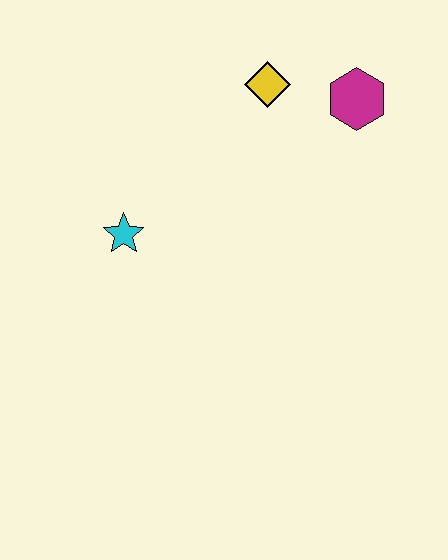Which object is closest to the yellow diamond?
The magenta hexagon is closest to the yellow diamond.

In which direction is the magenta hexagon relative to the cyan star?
The magenta hexagon is to the right of the cyan star.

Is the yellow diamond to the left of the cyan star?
No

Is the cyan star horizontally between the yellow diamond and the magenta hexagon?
No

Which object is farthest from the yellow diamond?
The cyan star is farthest from the yellow diamond.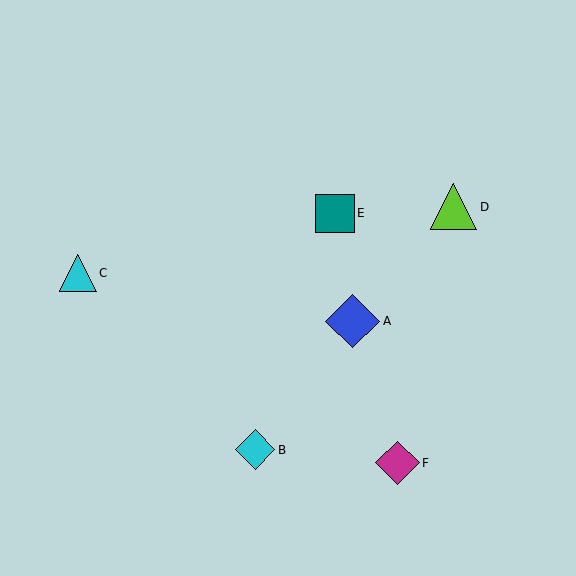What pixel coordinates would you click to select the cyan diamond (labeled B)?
Click at (255, 450) to select the cyan diamond B.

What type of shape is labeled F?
Shape F is a magenta diamond.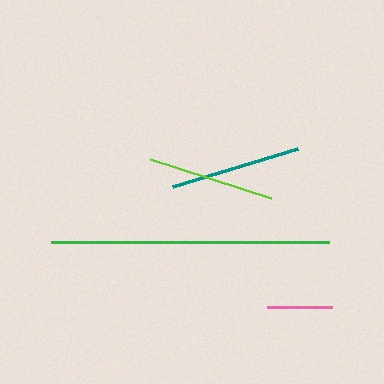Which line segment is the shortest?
The pink line is the shortest at approximately 65 pixels.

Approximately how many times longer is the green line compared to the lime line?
The green line is approximately 2.2 times the length of the lime line.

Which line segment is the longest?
The green line is the longest at approximately 278 pixels.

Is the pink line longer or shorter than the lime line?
The lime line is longer than the pink line.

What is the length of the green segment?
The green segment is approximately 278 pixels long.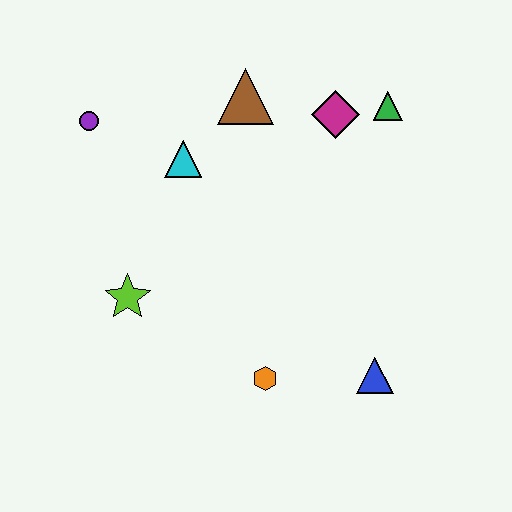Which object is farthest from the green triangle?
The lime star is farthest from the green triangle.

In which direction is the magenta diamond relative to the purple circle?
The magenta diamond is to the right of the purple circle.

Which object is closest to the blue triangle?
The orange hexagon is closest to the blue triangle.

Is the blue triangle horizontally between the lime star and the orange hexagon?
No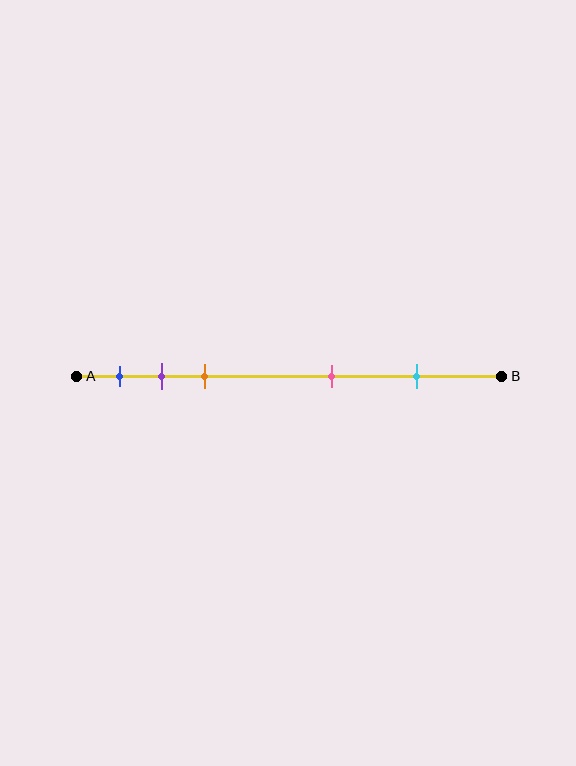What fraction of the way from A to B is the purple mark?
The purple mark is approximately 20% (0.2) of the way from A to B.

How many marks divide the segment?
There are 5 marks dividing the segment.